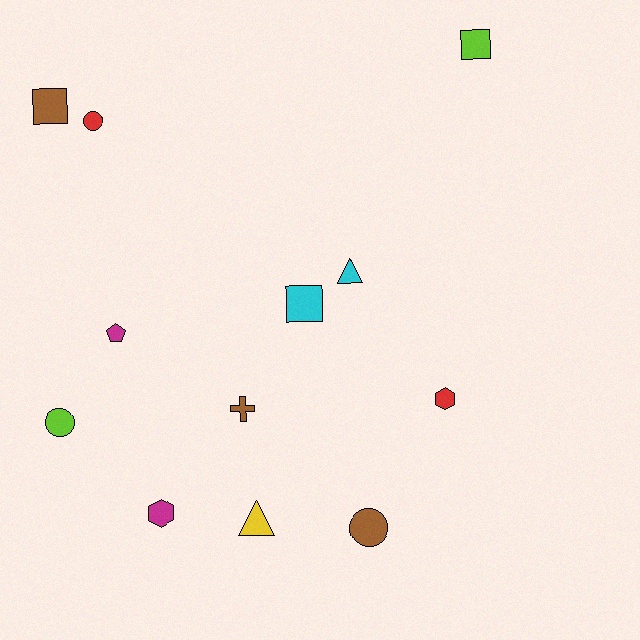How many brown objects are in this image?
There are 3 brown objects.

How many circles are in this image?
There are 3 circles.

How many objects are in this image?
There are 12 objects.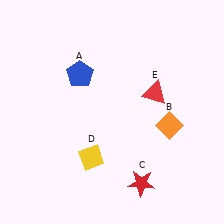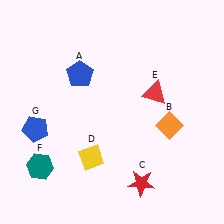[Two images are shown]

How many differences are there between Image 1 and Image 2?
There are 2 differences between the two images.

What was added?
A teal hexagon (F), a blue pentagon (G) were added in Image 2.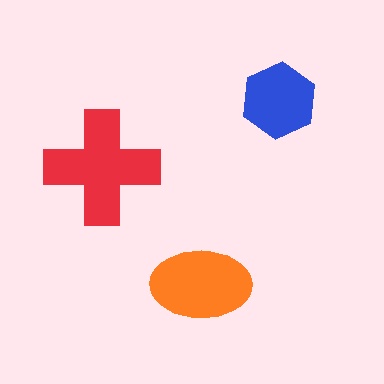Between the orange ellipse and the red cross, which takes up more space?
The red cross.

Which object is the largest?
The red cross.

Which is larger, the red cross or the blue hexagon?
The red cross.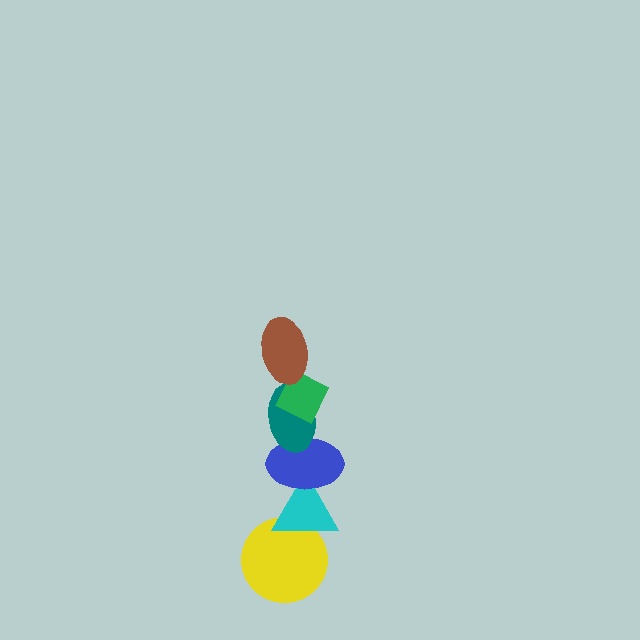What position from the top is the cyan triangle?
The cyan triangle is 5th from the top.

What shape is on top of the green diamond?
The brown ellipse is on top of the green diamond.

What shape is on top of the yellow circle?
The cyan triangle is on top of the yellow circle.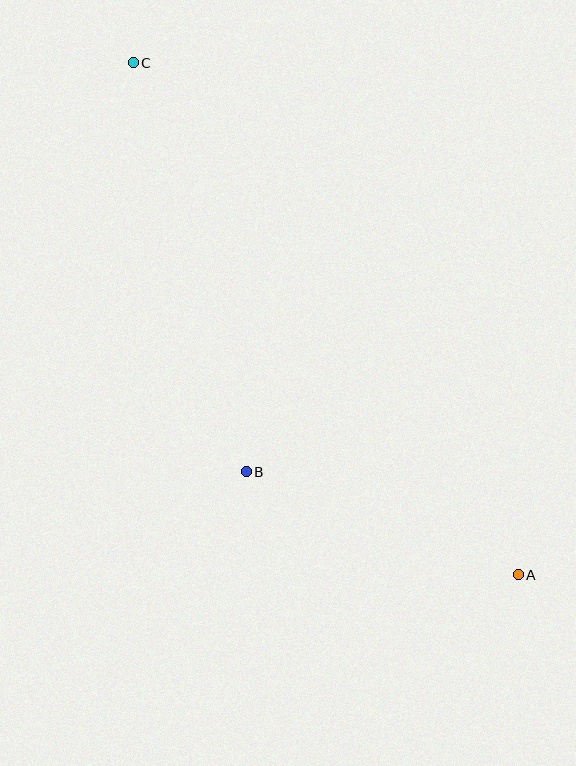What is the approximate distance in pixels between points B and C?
The distance between B and C is approximately 425 pixels.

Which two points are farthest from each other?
Points A and C are farthest from each other.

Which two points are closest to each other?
Points A and B are closest to each other.